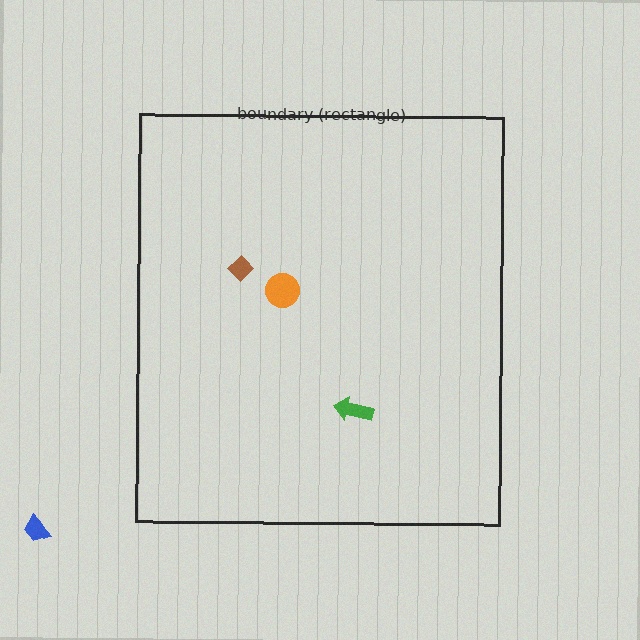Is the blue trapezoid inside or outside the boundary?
Outside.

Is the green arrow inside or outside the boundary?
Inside.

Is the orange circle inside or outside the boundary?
Inside.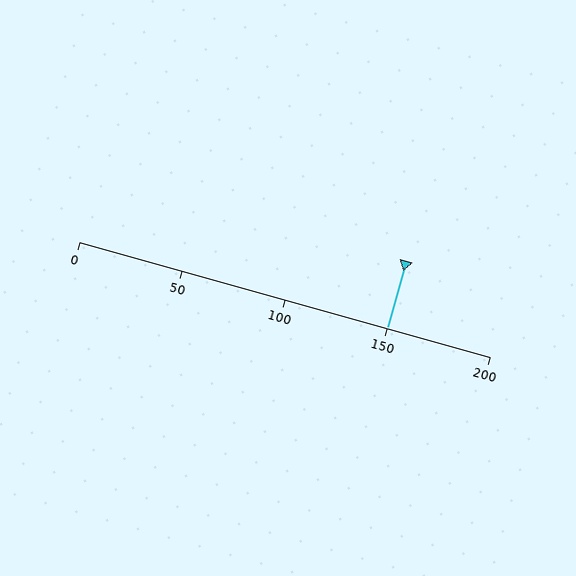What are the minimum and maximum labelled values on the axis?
The axis runs from 0 to 200.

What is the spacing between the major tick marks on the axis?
The major ticks are spaced 50 apart.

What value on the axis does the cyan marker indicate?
The marker indicates approximately 150.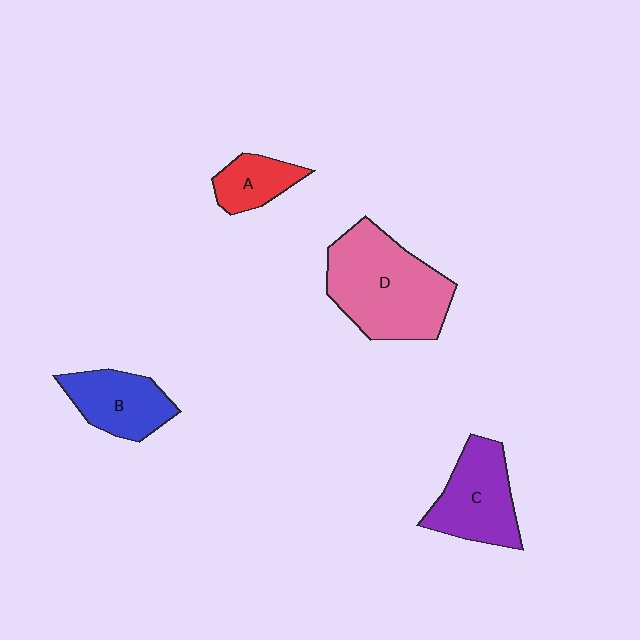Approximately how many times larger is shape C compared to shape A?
Approximately 1.8 times.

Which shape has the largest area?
Shape D (pink).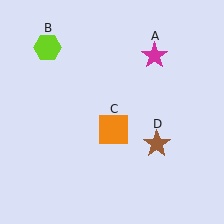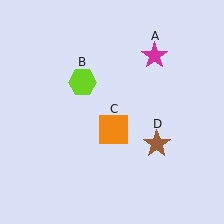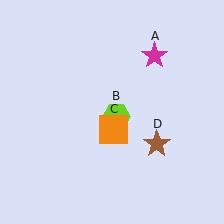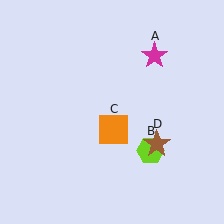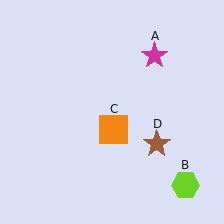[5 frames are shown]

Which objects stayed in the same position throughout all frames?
Magenta star (object A) and orange square (object C) and brown star (object D) remained stationary.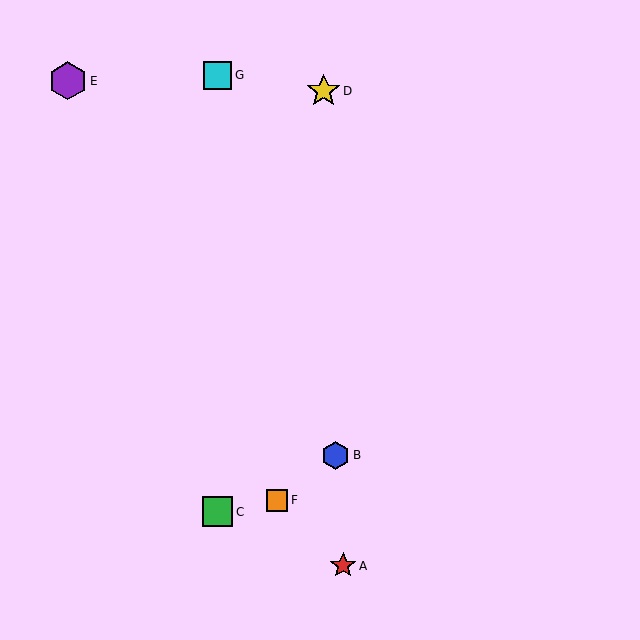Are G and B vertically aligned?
No, G is at x≈217 and B is at x≈336.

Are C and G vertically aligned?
Yes, both are at x≈217.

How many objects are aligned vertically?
2 objects (C, G) are aligned vertically.